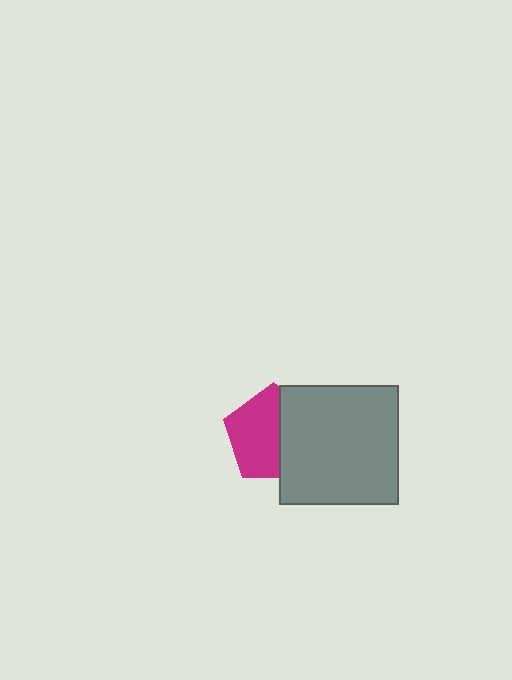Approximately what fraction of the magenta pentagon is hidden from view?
Roughly 42% of the magenta pentagon is hidden behind the gray square.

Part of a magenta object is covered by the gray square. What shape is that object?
It is a pentagon.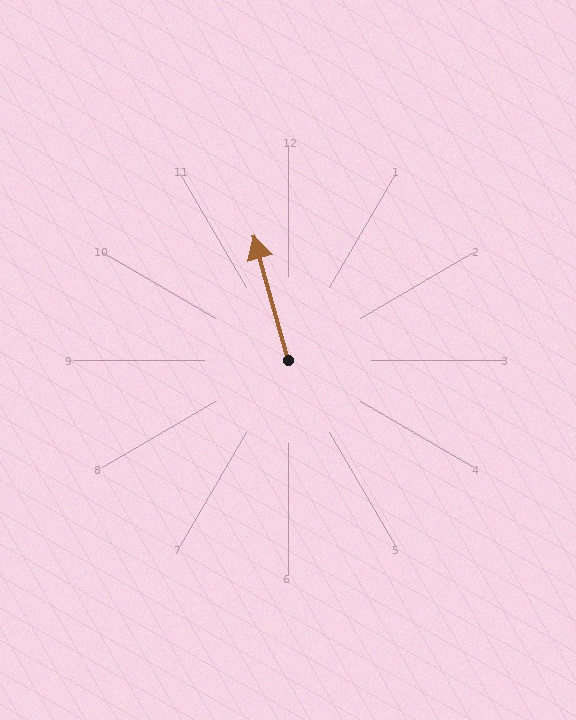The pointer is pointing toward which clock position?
Roughly 11 o'clock.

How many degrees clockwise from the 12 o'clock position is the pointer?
Approximately 345 degrees.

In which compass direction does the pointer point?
North.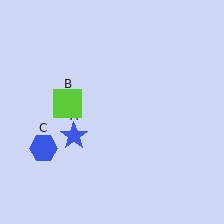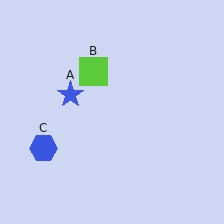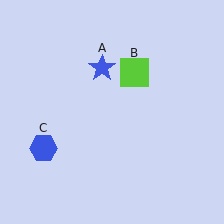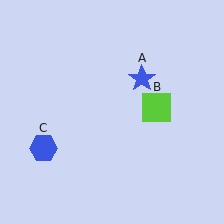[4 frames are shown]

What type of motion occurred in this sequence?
The blue star (object A), lime square (object B) rotated clockwise around the center of the scene.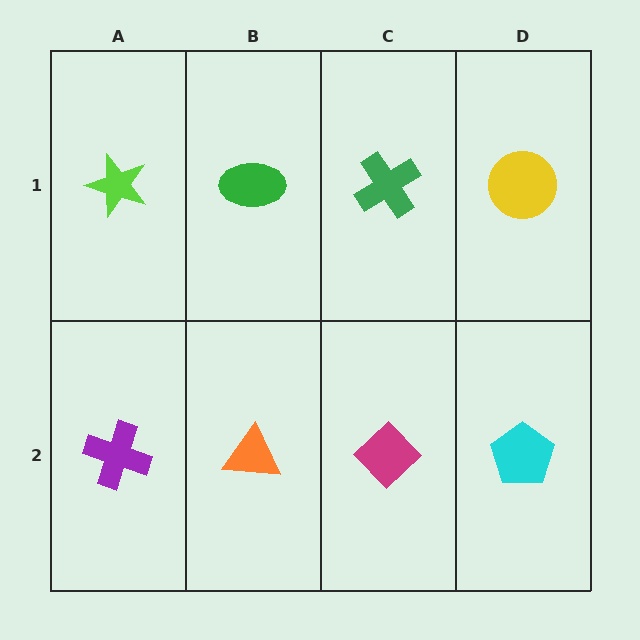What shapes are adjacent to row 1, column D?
A cyan pentagon (row 2, column D), a green cross (row 1, column C).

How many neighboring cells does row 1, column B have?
3.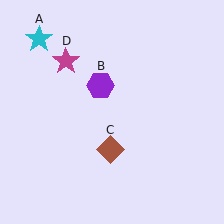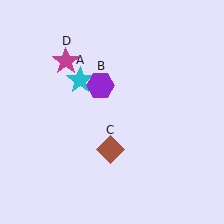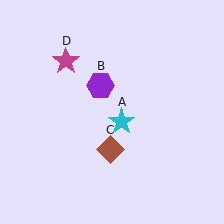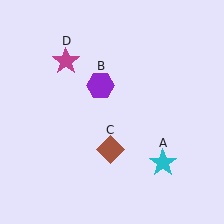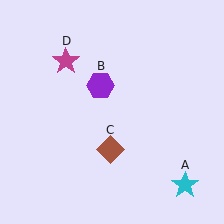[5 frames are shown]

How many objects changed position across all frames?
1 object changed position: cyan star (object A).